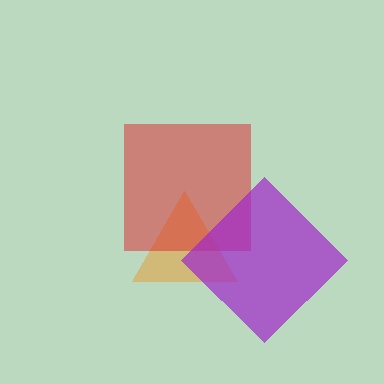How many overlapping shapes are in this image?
There are 3 overlapping shapes in the image.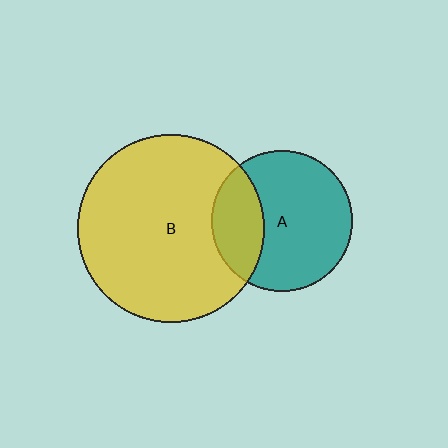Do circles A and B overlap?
Yes.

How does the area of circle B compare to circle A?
Approximately 1.8 times.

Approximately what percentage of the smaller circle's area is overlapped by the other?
Approximately 30%.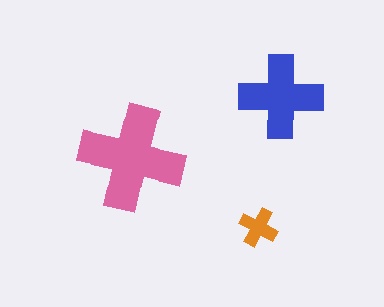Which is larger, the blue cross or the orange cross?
The blue one.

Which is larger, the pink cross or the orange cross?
The pink one.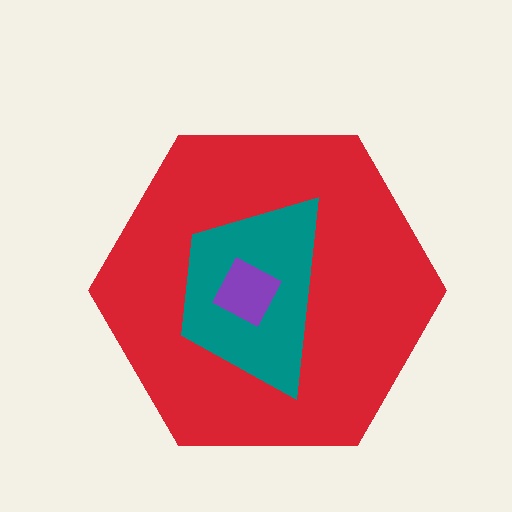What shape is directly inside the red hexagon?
The teal trapezoid.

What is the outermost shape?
The red hexagon.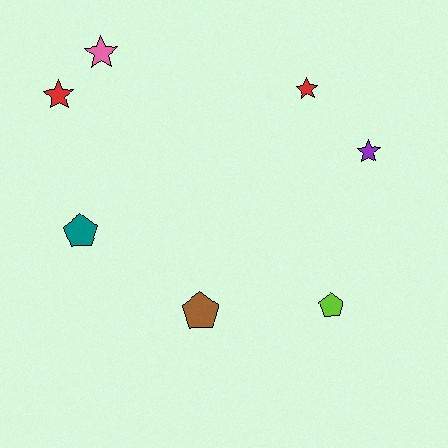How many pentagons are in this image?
There are 3 pentagons.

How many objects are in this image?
There are 7 objects.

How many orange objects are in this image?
There are no orange objects.